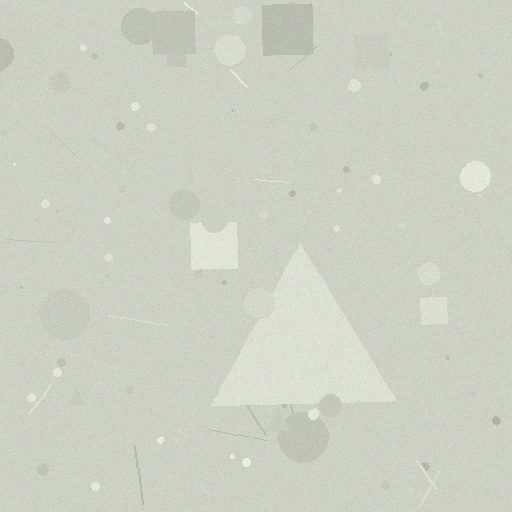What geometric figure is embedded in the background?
A triangle is embedded in the background.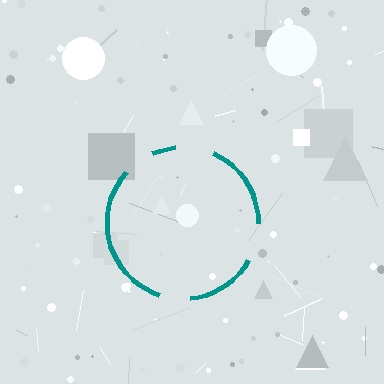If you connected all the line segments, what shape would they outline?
They would outline a circle.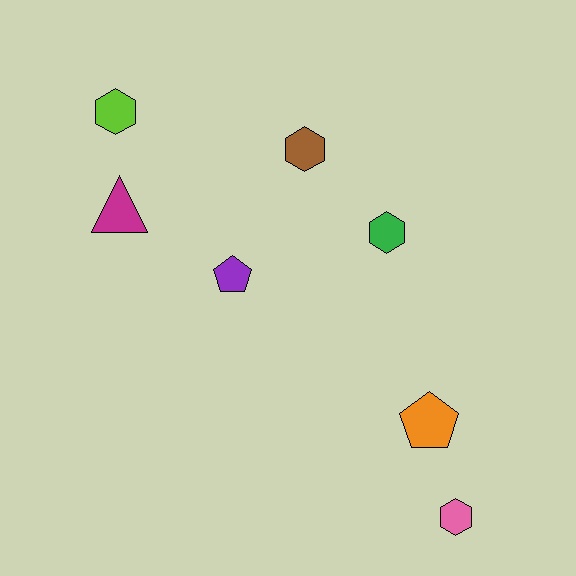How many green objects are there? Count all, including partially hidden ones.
There is 1 green object.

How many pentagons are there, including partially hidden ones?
There are 2 pentagons.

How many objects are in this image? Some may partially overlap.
There are 7 objects.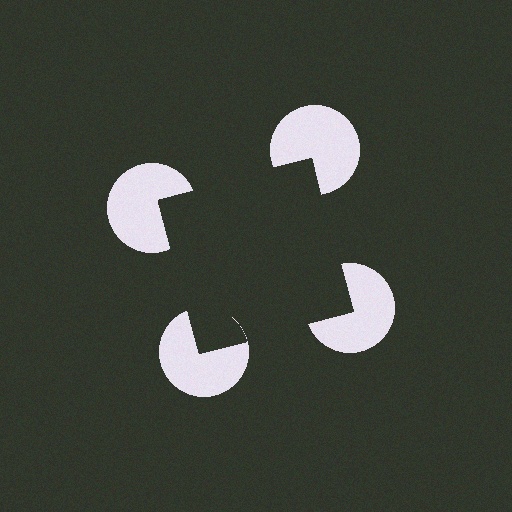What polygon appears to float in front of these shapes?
An illusory square — its edges are inferred from the aligned wedge cuts in the pac-man discs, not physically drawn.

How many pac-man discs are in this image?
There are 4 — one at each vertex of the illusory square.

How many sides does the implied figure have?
4 sides.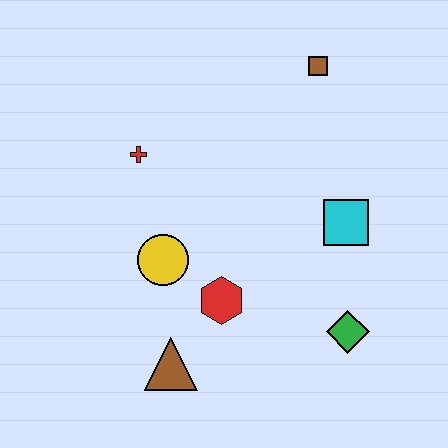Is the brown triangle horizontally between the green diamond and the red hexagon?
No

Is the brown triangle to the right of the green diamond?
No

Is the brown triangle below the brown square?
Yes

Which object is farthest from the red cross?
The green diamond is farthest from the red cross.